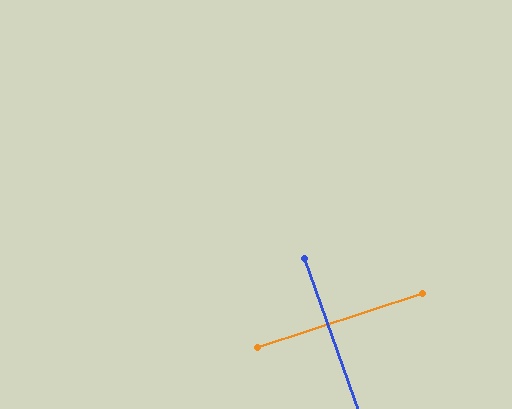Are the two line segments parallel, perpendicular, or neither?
Perpendicular — they meet at approximately 89°.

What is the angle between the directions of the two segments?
Approximately 89 degrees.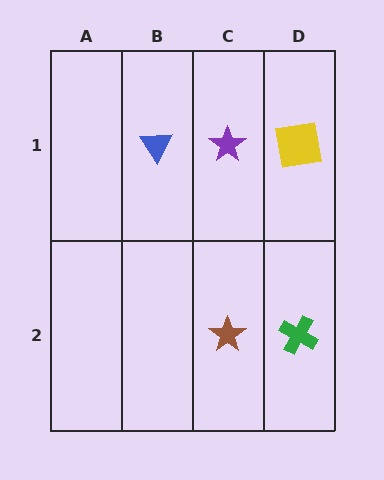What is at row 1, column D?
A yellow square.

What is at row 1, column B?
A blue triangle.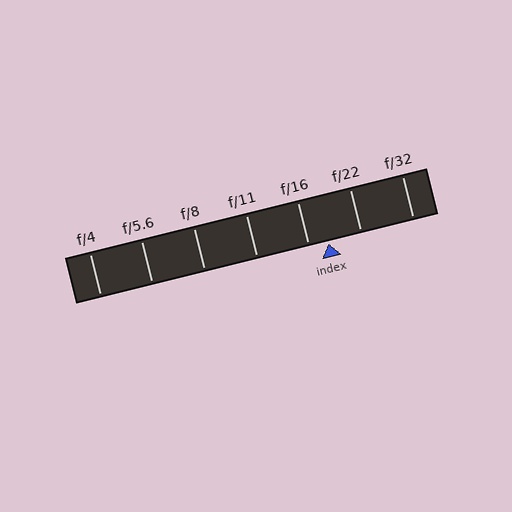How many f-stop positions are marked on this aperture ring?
There are 7 f-stop positions marked.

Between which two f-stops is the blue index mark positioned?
The index mark is between f/16 and f/22.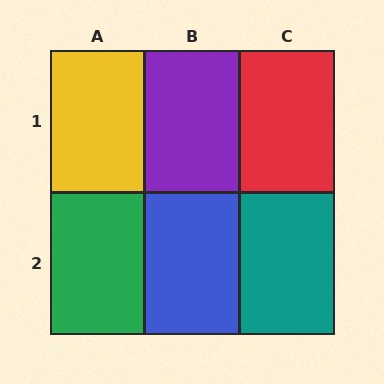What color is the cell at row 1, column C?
Red.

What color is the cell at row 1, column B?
Purple.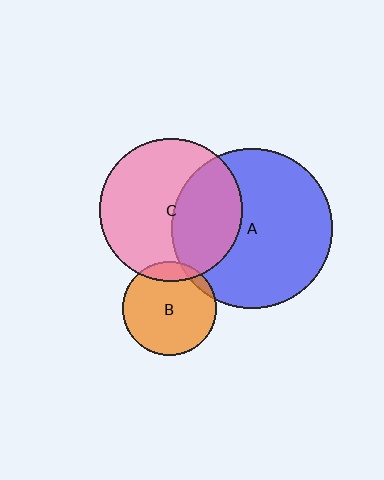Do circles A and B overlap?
Yes.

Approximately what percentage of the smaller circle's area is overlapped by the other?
Approximately 5%.